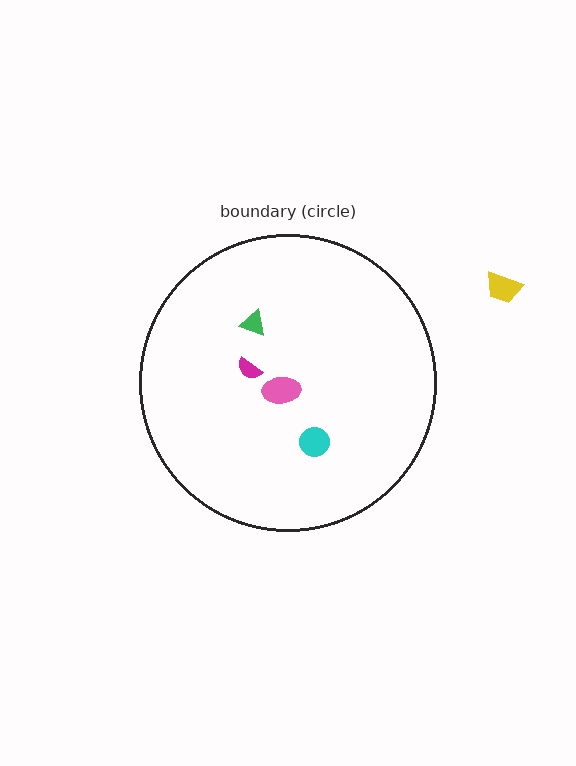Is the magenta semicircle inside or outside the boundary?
Inside.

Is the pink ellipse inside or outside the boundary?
Inside.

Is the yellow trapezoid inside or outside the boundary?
Outside.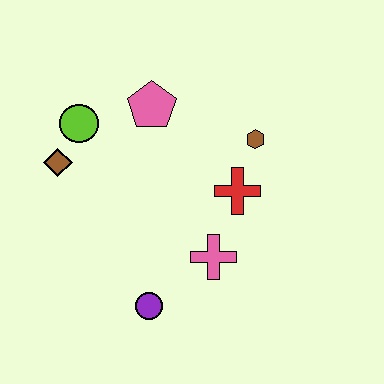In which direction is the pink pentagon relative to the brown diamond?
The pink pentagon is to the right of the brown diamond.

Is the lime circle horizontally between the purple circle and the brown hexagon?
No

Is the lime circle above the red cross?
Yes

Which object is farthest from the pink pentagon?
The purple circle is farthest from the pink pentagon.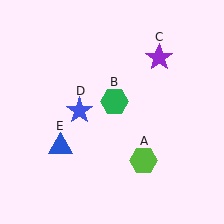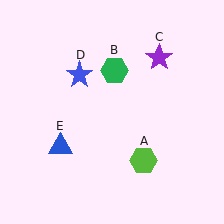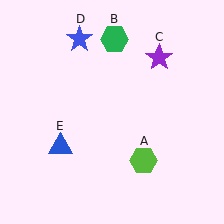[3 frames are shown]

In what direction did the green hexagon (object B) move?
The green hexagon (object B) moved up.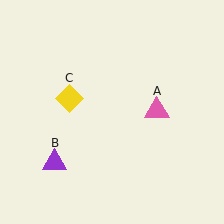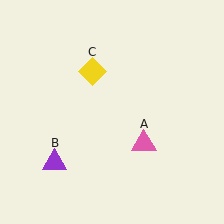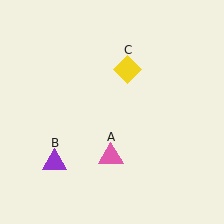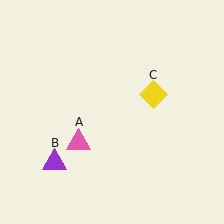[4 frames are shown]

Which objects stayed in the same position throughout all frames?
Purple triangle (object B) remained stationary.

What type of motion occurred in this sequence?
The pink triangle (object A), yellow diamond (object C) rotated clockwise around the center of the scene.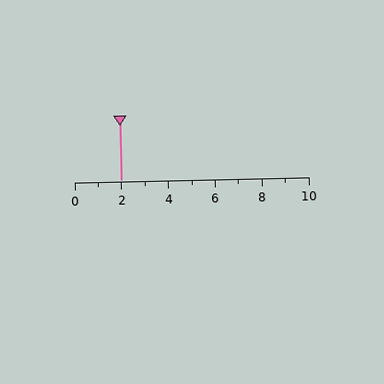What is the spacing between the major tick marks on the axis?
The major ticks are spaced 2 apart.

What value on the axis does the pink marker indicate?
The marker indicates approximately 2.